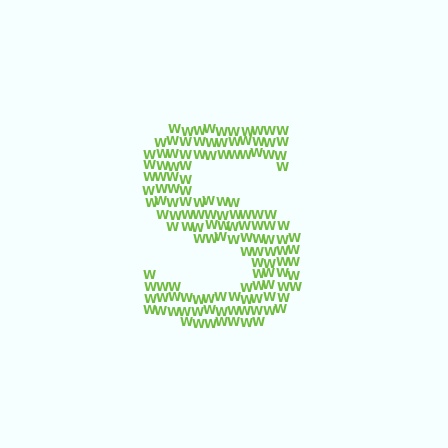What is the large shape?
The large shape is the letter S.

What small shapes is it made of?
It is made of small letter W's.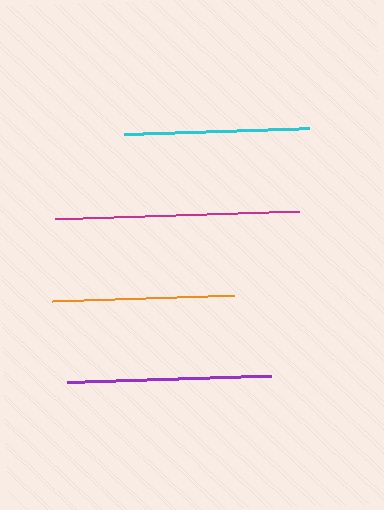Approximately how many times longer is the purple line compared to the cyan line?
The purple line is approximately 1.1 times the length of the cyan line.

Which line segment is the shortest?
The orange line is the shortest at approximately 182 pixels.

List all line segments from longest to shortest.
From longest to shortest: magenta, purple, cyan, orange.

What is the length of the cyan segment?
The cyan segment is approximately 185 pixels long.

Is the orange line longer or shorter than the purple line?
The purple line is longer than the orange line.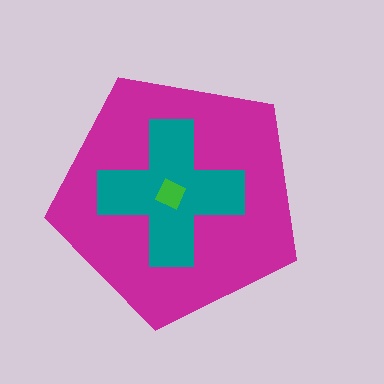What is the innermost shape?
The green diamond.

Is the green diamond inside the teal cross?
Yes.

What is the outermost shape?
The magenta pentagon.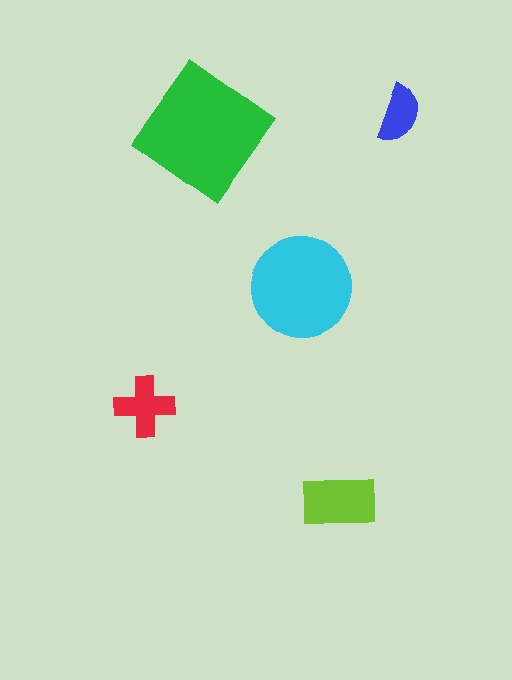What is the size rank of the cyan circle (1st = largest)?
2nd.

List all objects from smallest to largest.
The blue semicircle, the red cross, the lime rectangle, the cyan circle, the green diamond.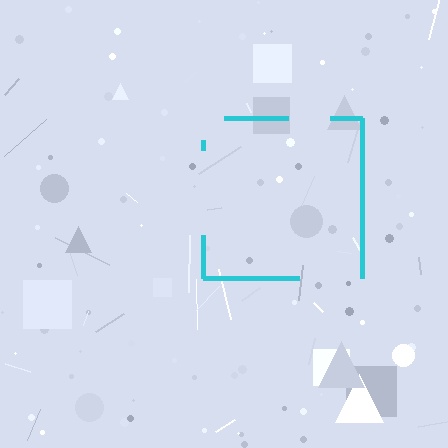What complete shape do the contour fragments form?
The contour fragments form a square.